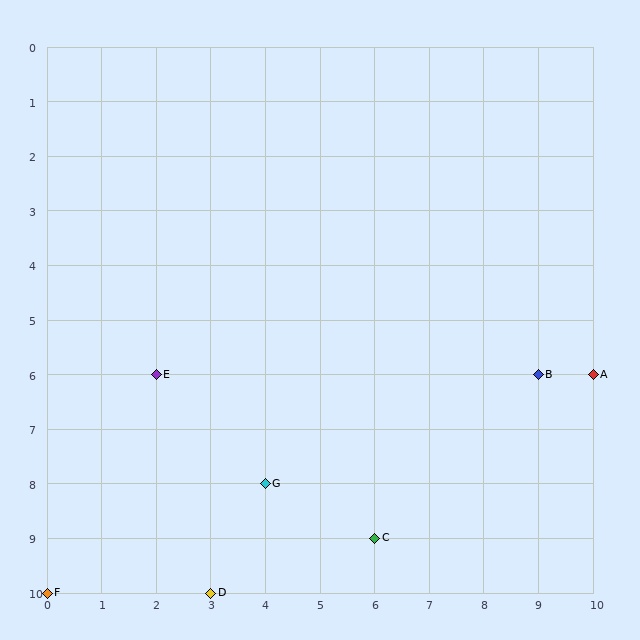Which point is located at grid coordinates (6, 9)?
Point C is at (6, 9).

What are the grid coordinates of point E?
Point E is at grid coordinates (2, 6).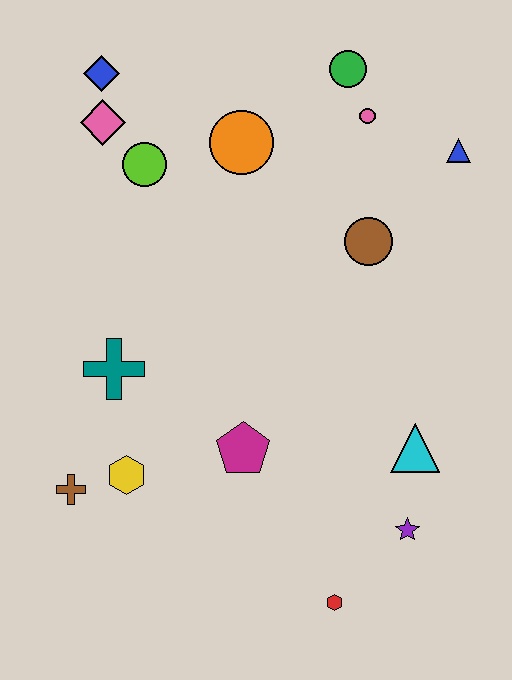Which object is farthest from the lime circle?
The red hexagon is farthest from the lime circle.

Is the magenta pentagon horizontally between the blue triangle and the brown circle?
No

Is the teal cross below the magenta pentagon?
No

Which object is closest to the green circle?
The pink circle is closest to the green circle.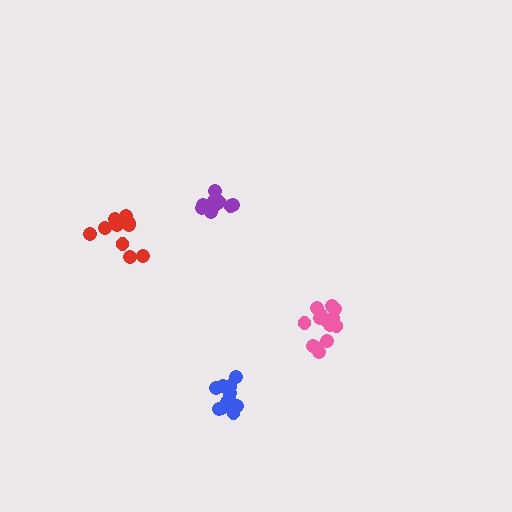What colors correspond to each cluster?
The clusters are colored: pink, red, purple, blue.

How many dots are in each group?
Group 1: 15 dots, Group 2: 10 dots, Group 3: 10 dots, Group 4: 12 dots (47 total).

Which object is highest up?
The purple cluster is topmost.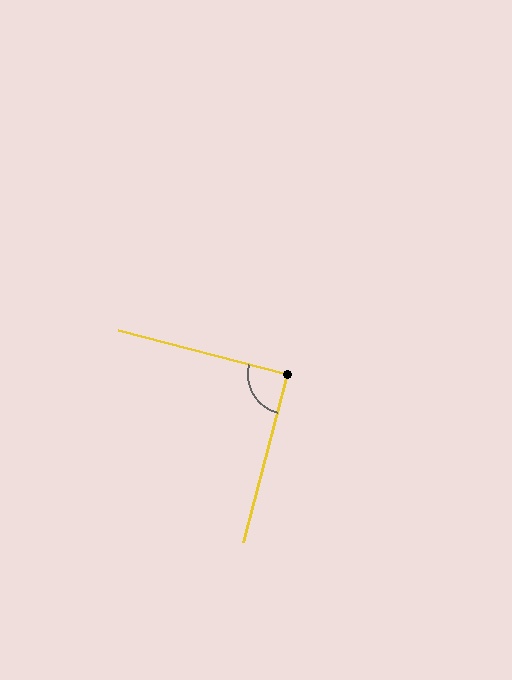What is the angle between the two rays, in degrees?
Approximately 90 degrees.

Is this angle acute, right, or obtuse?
It is approximately a right angle.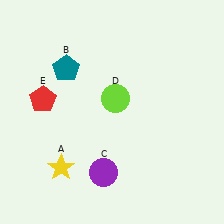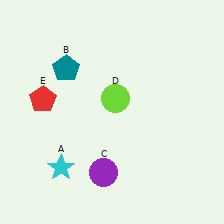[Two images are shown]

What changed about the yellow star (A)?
In Image 1, A is yellow. In Image 2, it changed to cyan.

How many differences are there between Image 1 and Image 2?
There is 1 difference between the two images.